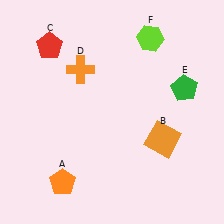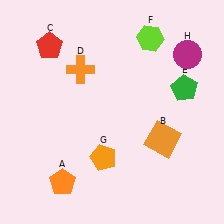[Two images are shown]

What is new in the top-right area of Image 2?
A magenta circle (H) was added in the top-right area of Image 2.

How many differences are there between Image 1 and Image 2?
There are 2 differences between the two images.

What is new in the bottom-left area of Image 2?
An orange pentagon (G) was added in the bottom-left area of Image 2.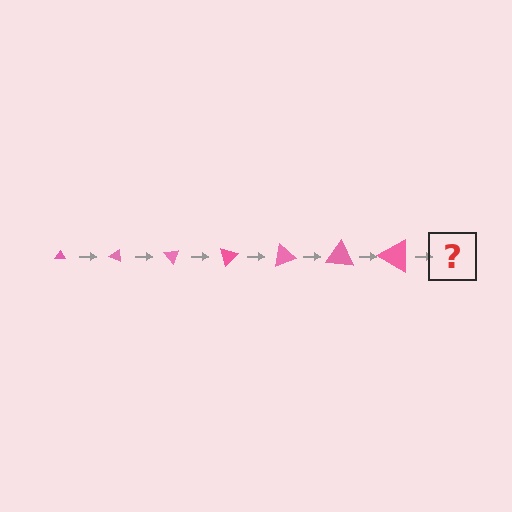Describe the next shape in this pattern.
It should be a triangle, larger than the previous one and rotated 175 degrees from the start.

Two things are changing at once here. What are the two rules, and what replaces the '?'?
The two rules are that the triangle grows larger each step and it rotates 25 degrees each step. The '?' should be a triangle, larger than the previous one and rotated 175 degrees from the start.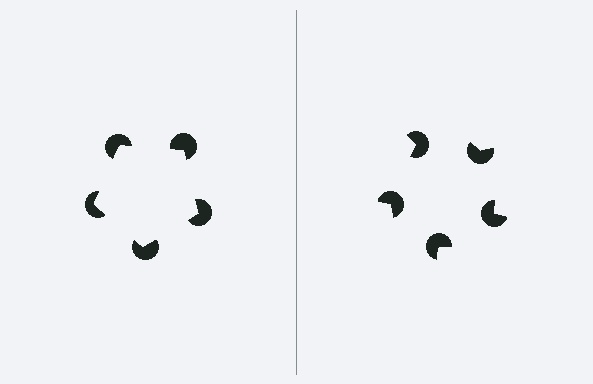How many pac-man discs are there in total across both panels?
10 — 5 on each side.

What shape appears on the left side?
An illusory pentagon.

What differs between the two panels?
The pac-man discs are positioned identically on both sides; only the wedge orientations differ. On the left they align to a pentagon; on the right they are misaligned.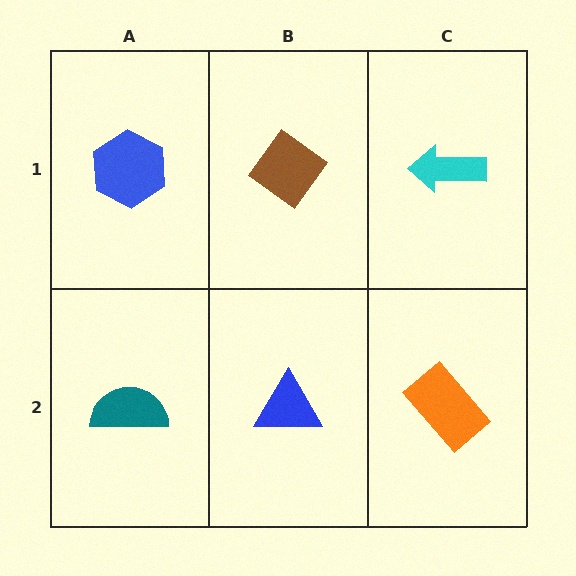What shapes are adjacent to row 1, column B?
A blue triangle (row 2, column B), a blue hexagon (row 1, column A), a cyan arrow (row 1, column C).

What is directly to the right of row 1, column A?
A brown diamond.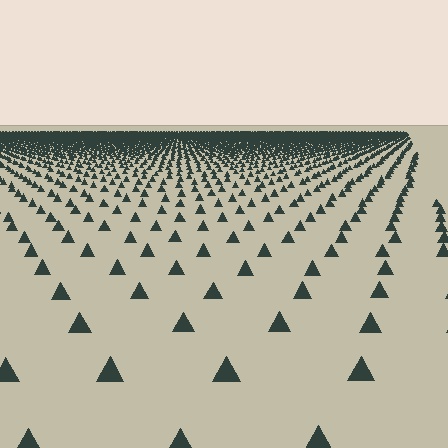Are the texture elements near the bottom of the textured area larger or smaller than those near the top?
Larger. Near the bottom, elements are closer to the viewer and appear at a bigger on-screen size.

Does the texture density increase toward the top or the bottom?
Density increases toward the top.